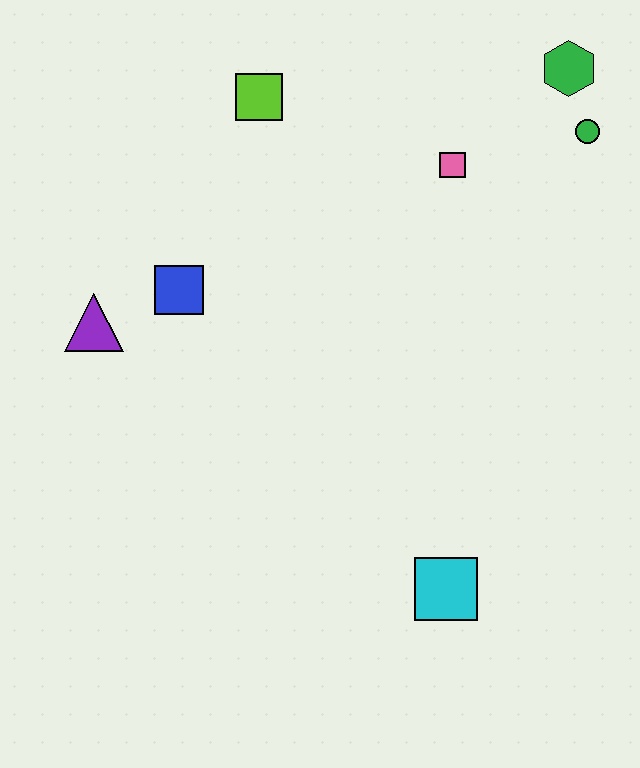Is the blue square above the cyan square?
Yes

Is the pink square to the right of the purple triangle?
Yes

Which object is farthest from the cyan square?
The green hexagon is farthest from the cyan square.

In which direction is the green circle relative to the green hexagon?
The green circle is below the green hexagon.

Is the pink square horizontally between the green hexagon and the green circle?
No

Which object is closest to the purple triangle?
The blue square is closest to the purple triangle.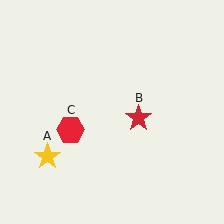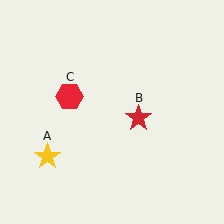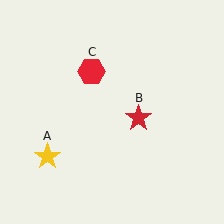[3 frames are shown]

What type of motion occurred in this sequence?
The red hexagon (object C) rotated clockwise around the center of the scene.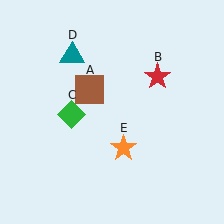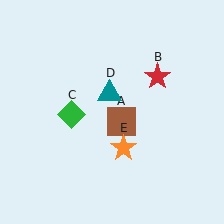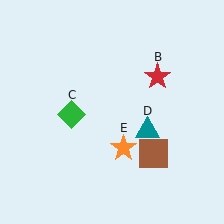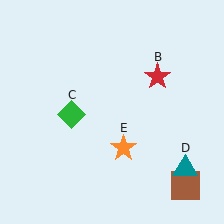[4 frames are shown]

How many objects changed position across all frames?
2 objects changed position: brown square (object A), teal triangle (object D).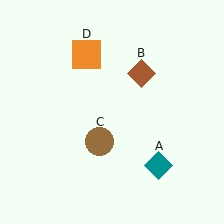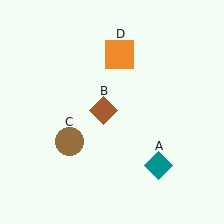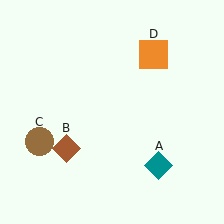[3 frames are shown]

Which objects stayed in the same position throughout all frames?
Teal diamond (object A) remained stationary.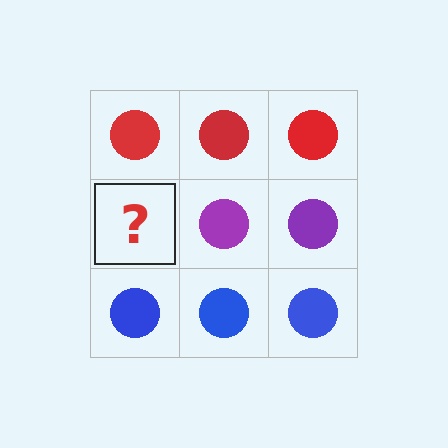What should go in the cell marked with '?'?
The missing cell should contain a purple circle.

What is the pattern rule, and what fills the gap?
The rule is that each row has a consistent color. The gap should be filled with a purple circle.